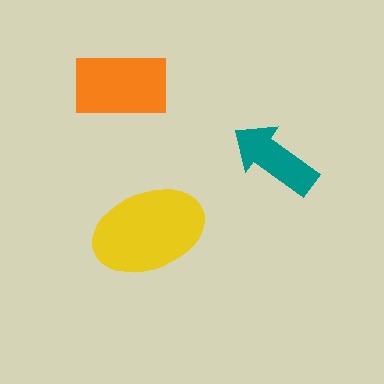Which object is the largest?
The yellow ellipse.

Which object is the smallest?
The teal arrow.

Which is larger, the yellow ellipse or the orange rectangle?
The yellow ellipse.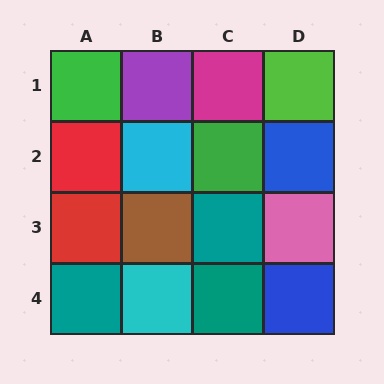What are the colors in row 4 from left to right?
Teal, cyan, teal, blue.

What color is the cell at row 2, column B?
Cyan.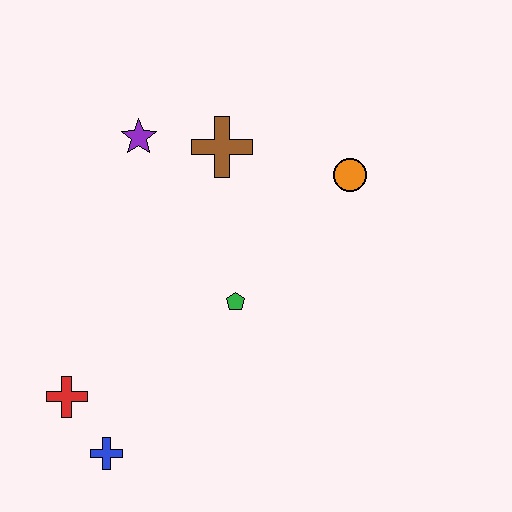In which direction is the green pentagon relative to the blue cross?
The green pentagon is above the blue cross.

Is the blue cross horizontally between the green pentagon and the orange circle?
No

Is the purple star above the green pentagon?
Yes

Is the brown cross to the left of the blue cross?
No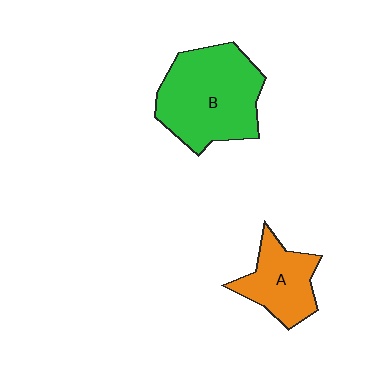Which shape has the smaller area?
Shape A (orange).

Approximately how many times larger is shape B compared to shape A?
Approximately 1.8 times.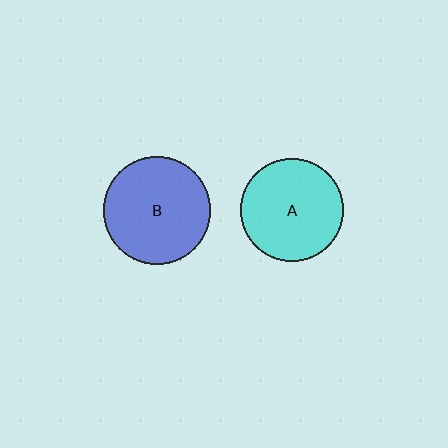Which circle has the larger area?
Circle B (blue).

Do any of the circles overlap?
No, none of the circles overlap.